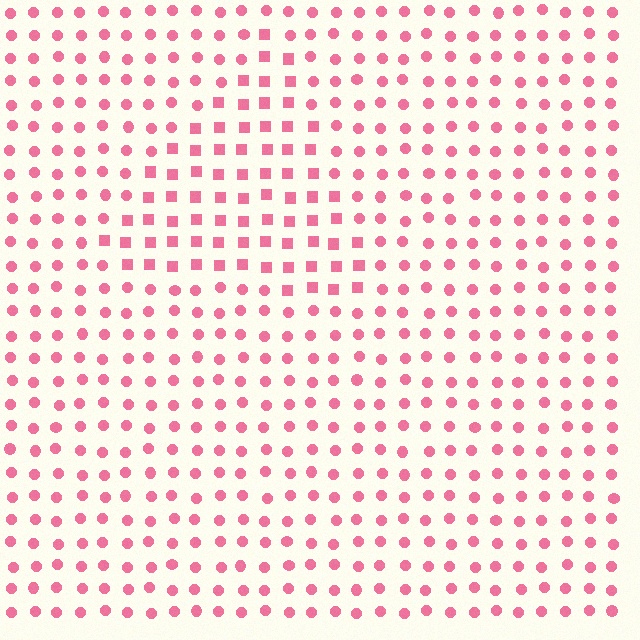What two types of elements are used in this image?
The image uses squares inside the triangle region and circles outside it.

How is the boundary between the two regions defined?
The boundary is defined by a change in element shape: squares inside vs. circles outside. All elements share the same color and spacing.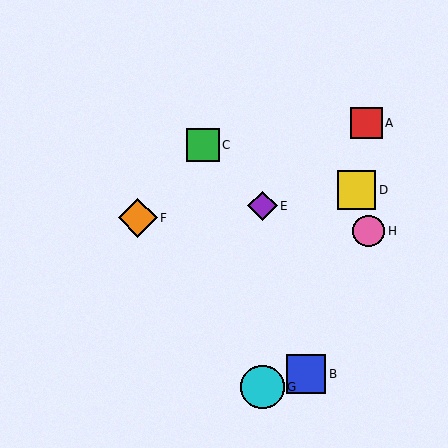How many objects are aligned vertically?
2 objects (E, G) are aligned vertically.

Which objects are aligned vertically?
Objects E, G are aligned vertically.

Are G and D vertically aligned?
No, G is at x≈262 and D is at x≈357.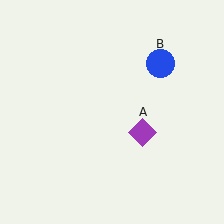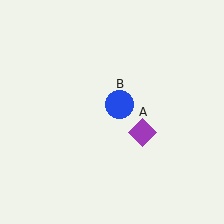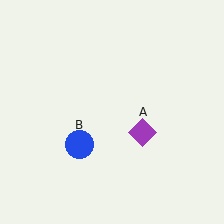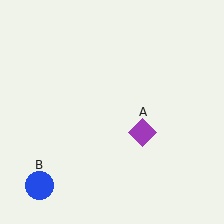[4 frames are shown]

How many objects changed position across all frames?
1 object changed position: blue circle (object B).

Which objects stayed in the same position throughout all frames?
Purple diamond (object A) remained stationary.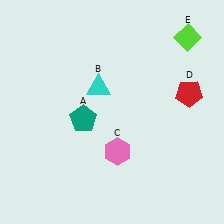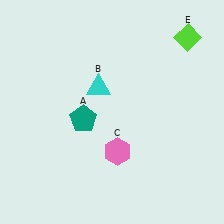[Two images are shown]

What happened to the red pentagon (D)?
The red pentagon (D) was removed in Image 2. It was in the top-right area of Image 1.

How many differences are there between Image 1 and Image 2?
There is 1 difference between the two images.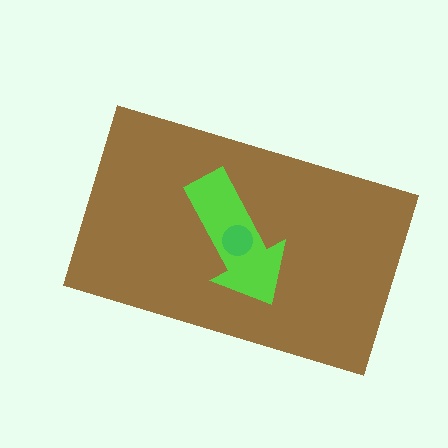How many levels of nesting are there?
3.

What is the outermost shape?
The brown rectangle.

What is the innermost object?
The green circle.